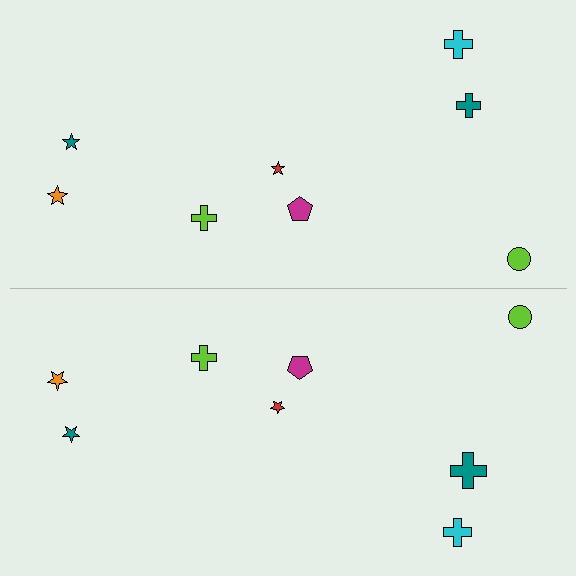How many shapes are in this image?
There are 16 shapes in this image.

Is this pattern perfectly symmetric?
No, the pattern is not perfectly symmetric. The teal cross on the bottom side has a different size than its mirror counterpart.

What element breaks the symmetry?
The teal cross on the bottom side has a different size than its mirror counterpart.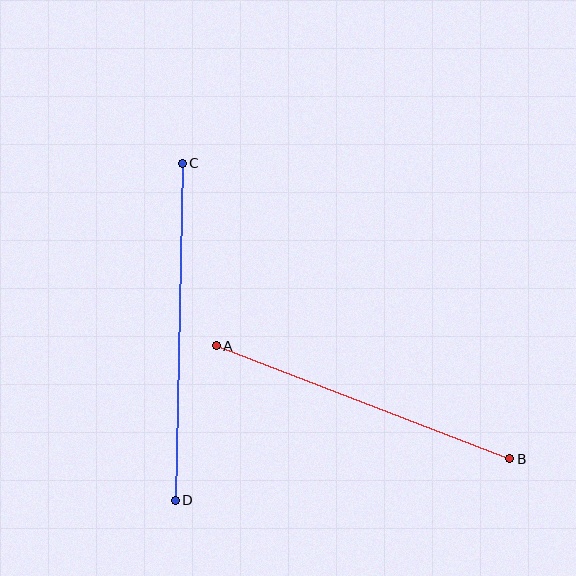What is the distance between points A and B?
The distance is approximately 315 pixels.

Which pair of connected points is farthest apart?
Points C and D are farthest apart.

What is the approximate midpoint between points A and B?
The midpoint is at approximately (363, 402) pixels.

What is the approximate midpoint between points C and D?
The midpoint is at approximately (179, 332) pixels.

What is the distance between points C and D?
The distance is approximately 337 pixels.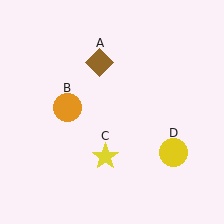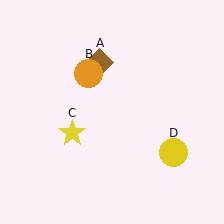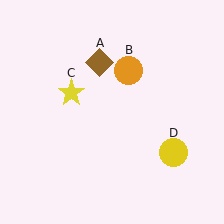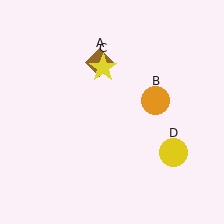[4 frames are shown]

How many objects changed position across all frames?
2 objects changed position: orange circle (object B), yellow star (object C).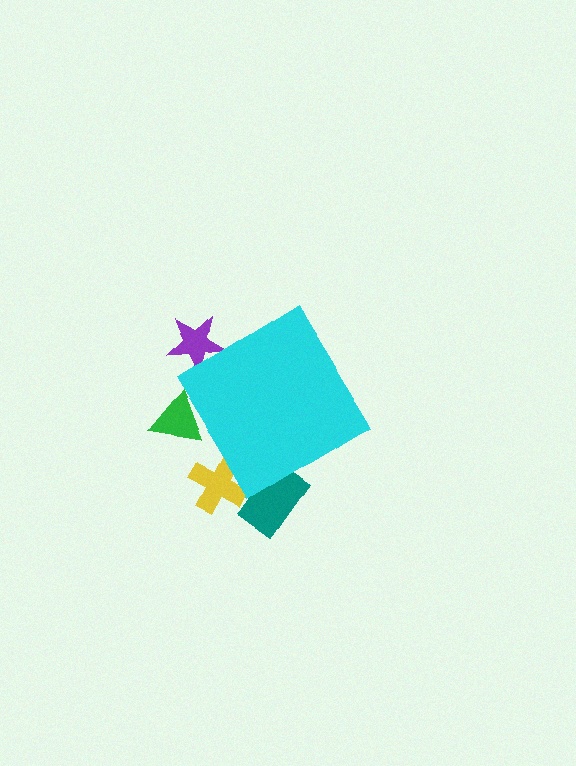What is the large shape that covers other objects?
A cyan diamond.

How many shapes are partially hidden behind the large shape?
4 shapes are partially hidden.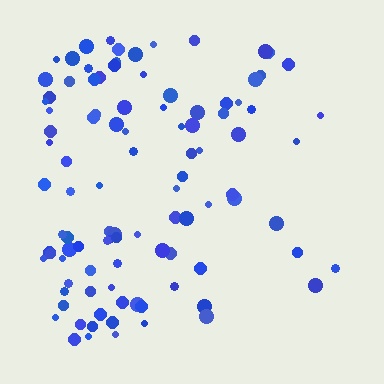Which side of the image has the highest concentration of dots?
The left.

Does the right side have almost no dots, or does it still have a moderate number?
Still a moderate number, just noticeably fewer than the left.